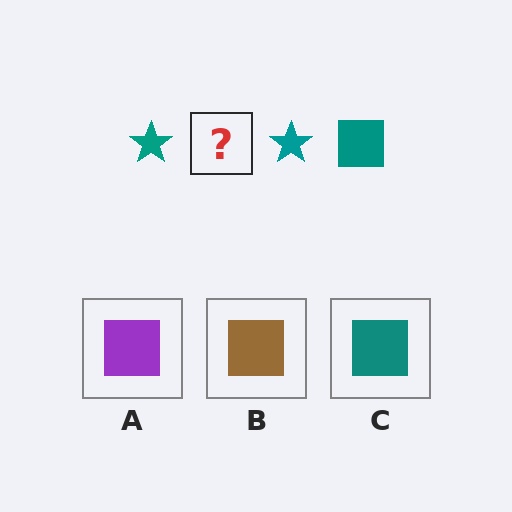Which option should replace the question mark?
Option C.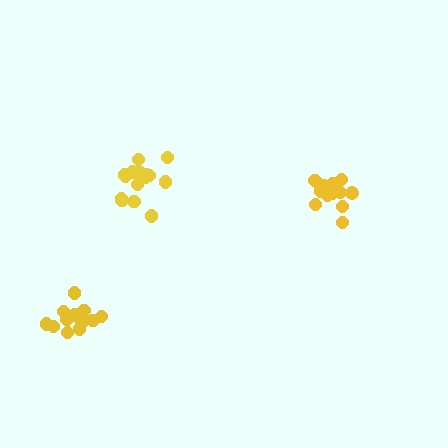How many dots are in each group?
Group 1: 15 dots, Group 2: 16 dots, Group 3: 15 dots (46 total).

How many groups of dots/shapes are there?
There are 3 groups.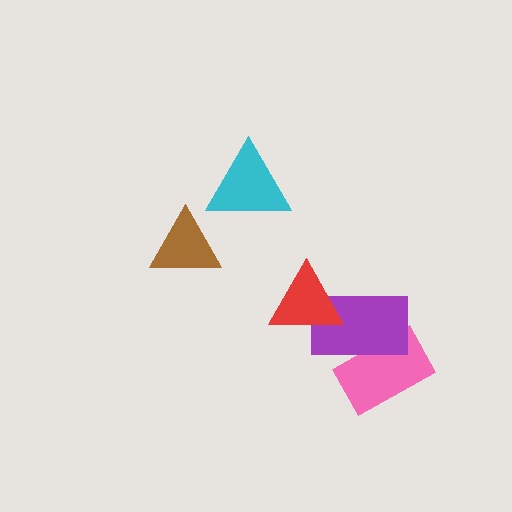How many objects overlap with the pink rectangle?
1 object overlaps with the pink rectangle.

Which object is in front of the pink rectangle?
The purple rectangle is in front of the pink rectangle.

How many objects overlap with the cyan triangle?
0 objects overlap with the cyan triangle.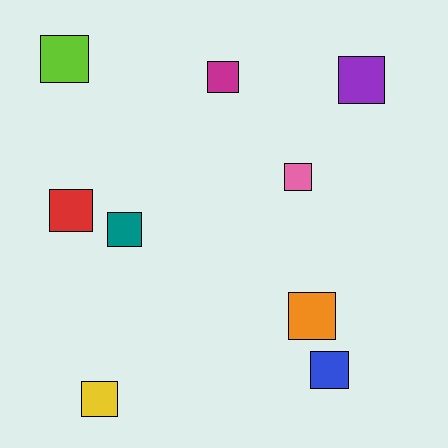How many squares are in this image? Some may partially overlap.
There are 9 squares.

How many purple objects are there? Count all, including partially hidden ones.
There is 1 purple object.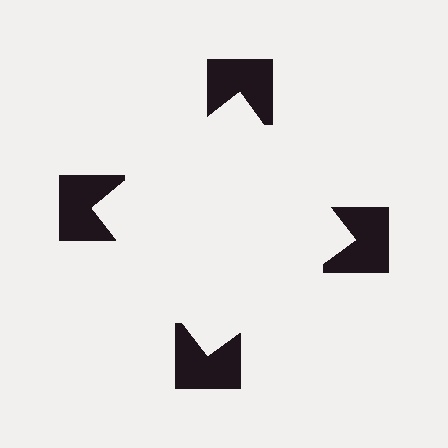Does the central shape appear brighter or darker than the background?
It typically appears slightly brighter than the background, even though no actual brightness change is drawn.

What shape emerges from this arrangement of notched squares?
An illusory square — its edges are inferred from the aligned wedge cuts in the notched squares, not physically drawn.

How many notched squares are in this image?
There are 4 — one at each vertex of the illusory square.